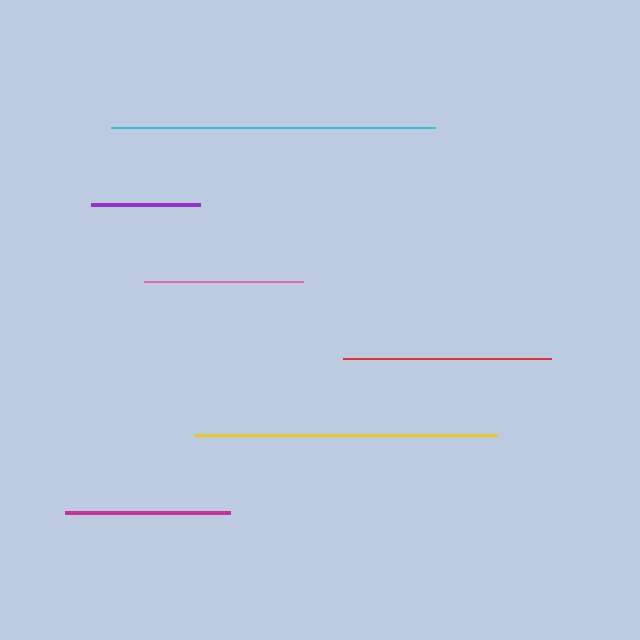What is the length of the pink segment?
The pink segment is approximately 159 pixels long.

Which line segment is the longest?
The cyan line is the longest at approximately 324 pixels.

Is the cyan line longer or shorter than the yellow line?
The cyan line is longer than the yellow line.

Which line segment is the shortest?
The purple line is the shortest at approximately 109 pixels.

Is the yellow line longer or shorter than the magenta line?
The yellow line is longer than the magenta line.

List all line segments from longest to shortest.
From longest to shortest: cyan, yellow, red, magenta, pink, purple.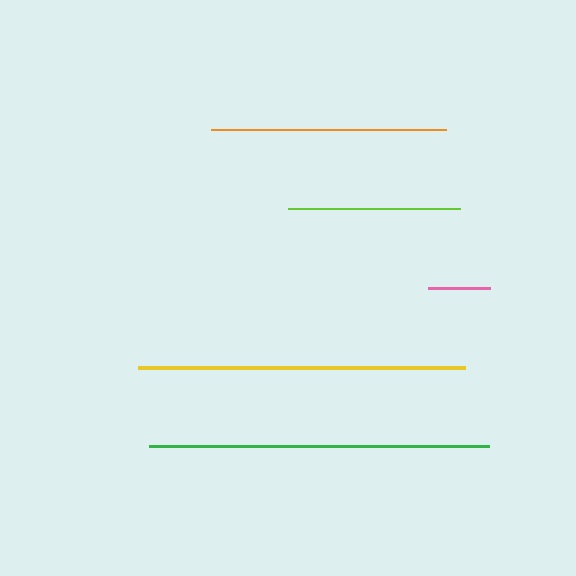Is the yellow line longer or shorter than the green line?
The green line is longer than the yellow line.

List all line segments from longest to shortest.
From longest to shortest: green, yellow, orange, lime, pink.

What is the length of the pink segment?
The pink segment is approximately 63 pixels long.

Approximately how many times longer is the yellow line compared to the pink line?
The yellow line is approximately 5.2 times the length of the pink line.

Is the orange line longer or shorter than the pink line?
The orange line is longer than the pink line.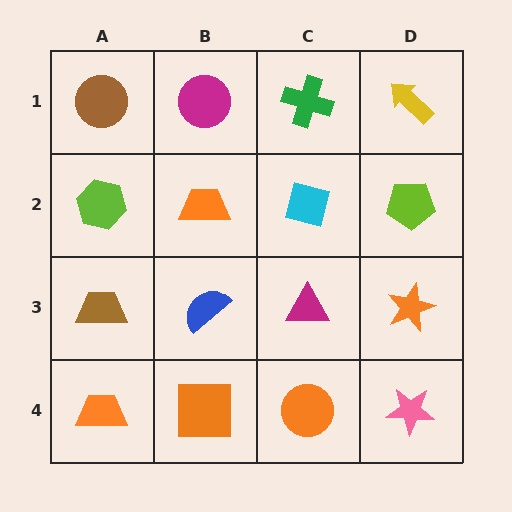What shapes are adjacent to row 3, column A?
A lime hexagon (row 2, column A), an orange trapezoid (row 4, column A), a blue semicircle (row 3, column B).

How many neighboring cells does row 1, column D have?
2.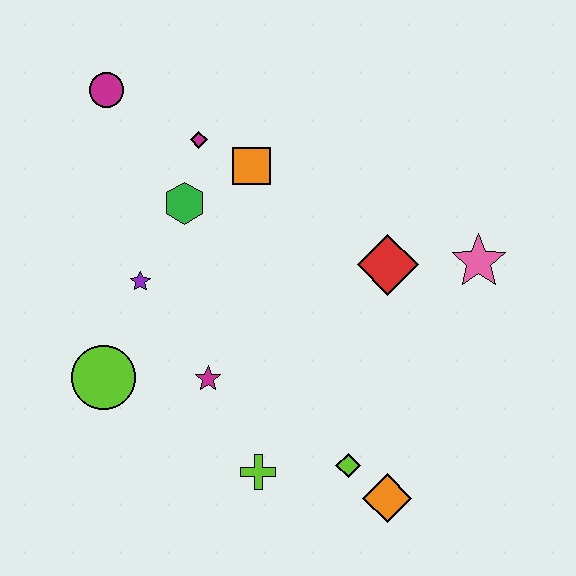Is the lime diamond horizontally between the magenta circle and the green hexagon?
No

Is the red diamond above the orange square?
No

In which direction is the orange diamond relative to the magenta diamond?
The orange diamond is below the magenta diamond.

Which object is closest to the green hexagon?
The magenta diamond is closest to the green hexagon.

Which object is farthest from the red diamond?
The magenta circle is farthest from the red diamond.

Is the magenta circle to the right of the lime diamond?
No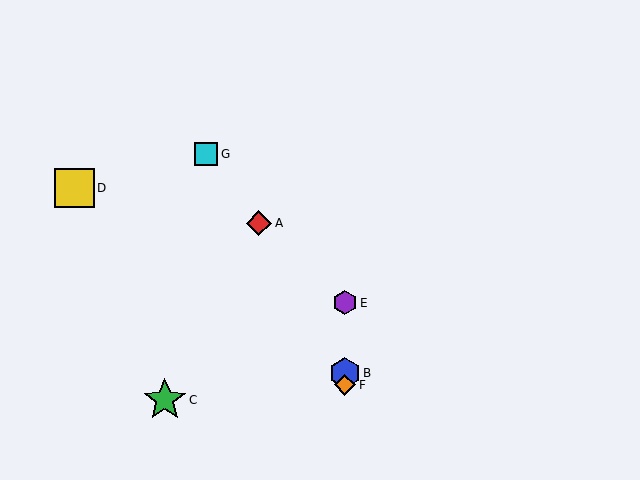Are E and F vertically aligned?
Yes, both are at x≈345.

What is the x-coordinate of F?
Object F is at x≈345.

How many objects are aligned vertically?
3 objects (B, E, F) are aligned vertically.